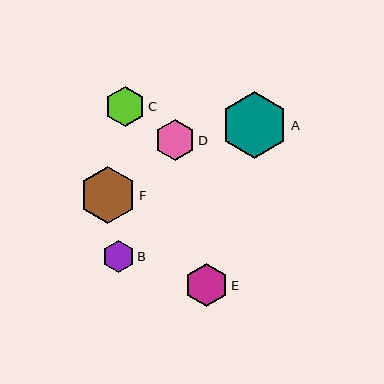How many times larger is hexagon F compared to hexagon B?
Hexagon F is approximately 1.8 times the size of hexagon B.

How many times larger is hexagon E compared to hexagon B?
Hexagon E is approximately 1.4 times the size of hexagon B.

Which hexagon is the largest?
Hexagon A is the largest with a size of approximately 67 pixels.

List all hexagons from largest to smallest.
From largest to smallest: A, F, E, C, D, B.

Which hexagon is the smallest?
Hexagon B is the smallest with a size of approximately 32 pixels.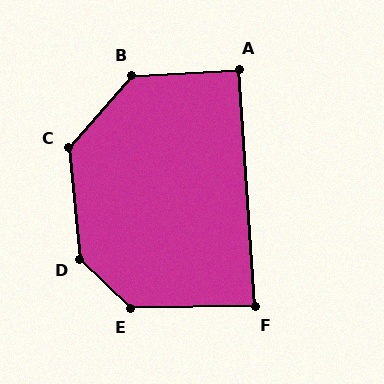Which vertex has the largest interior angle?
D, at approximately 139 degrees.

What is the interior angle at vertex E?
Approximately 136 degrees (obtuse).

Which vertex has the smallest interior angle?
F, at approximately 87 degrees.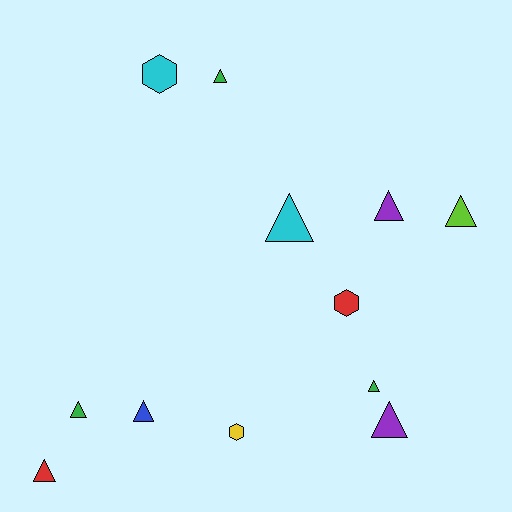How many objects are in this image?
There are 12 objects.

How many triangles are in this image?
There are 9 triangles.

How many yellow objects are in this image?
There is 1 yellow object.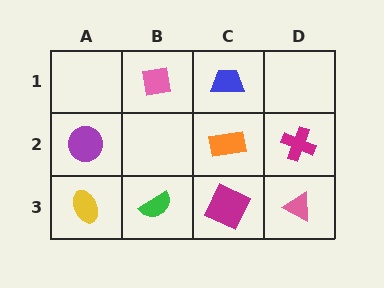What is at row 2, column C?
An orange rectangle.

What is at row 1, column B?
A pink square.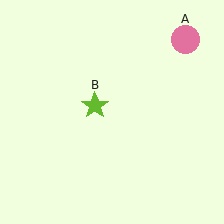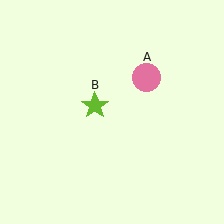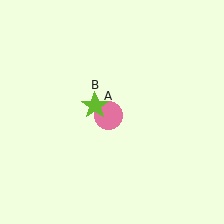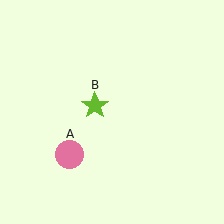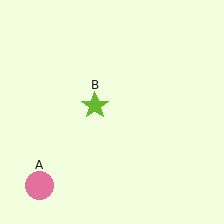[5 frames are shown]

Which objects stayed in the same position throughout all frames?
Lime star (object B) remained stationary.